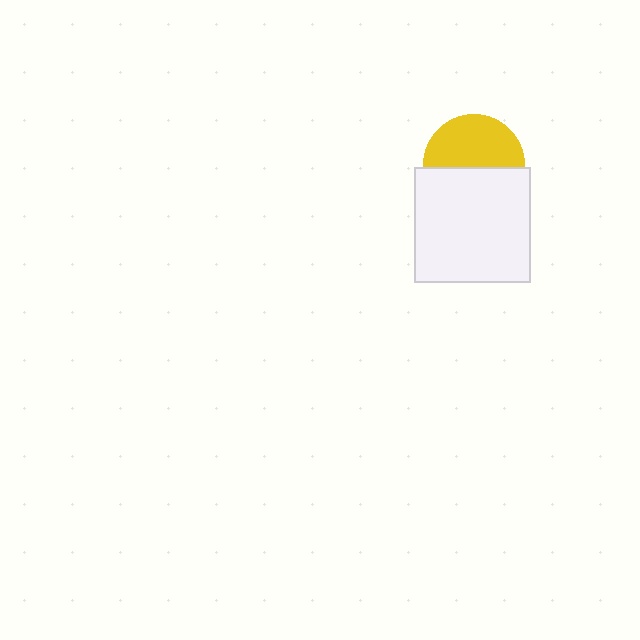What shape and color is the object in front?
The object in front is a white square.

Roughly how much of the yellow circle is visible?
About half of it is visible (roughly 53%).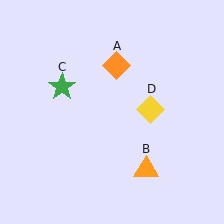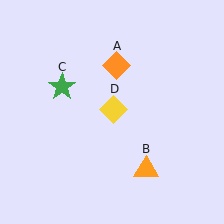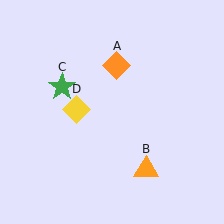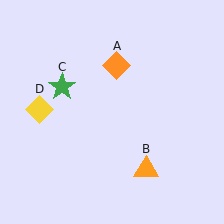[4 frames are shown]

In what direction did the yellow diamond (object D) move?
The yellow diamond (object D) moved left.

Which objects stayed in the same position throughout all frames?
Orange diamond (object A) and orange triangle (object B) and green star (object C) remained stationary.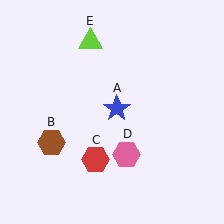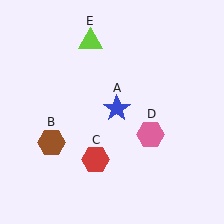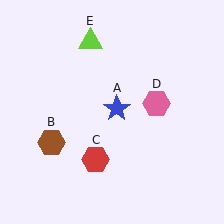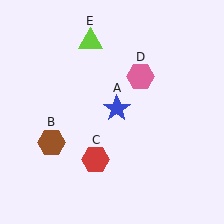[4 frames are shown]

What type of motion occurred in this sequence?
The pink hexagon (object D) rotated counterclockwise around the center of the scene.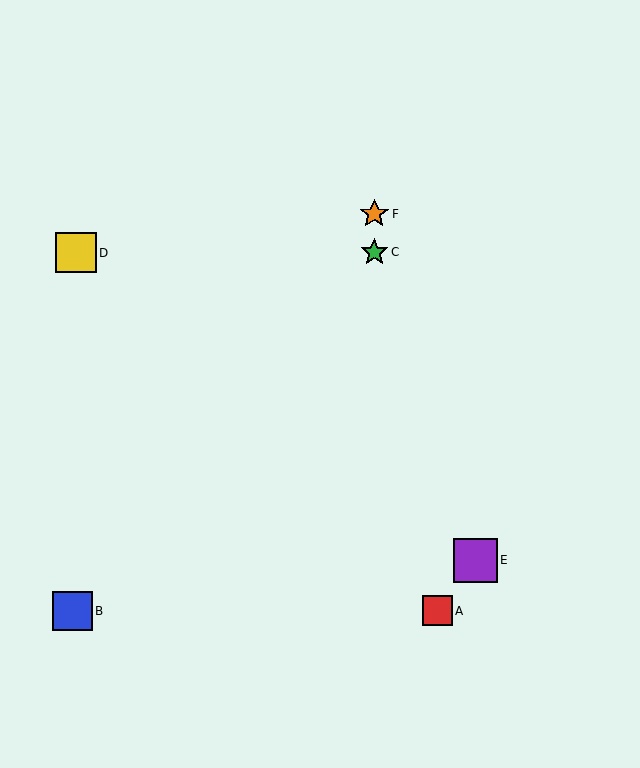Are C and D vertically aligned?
No, C is at x≈374 and D is at x≈76.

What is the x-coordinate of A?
Object A is at x≈437.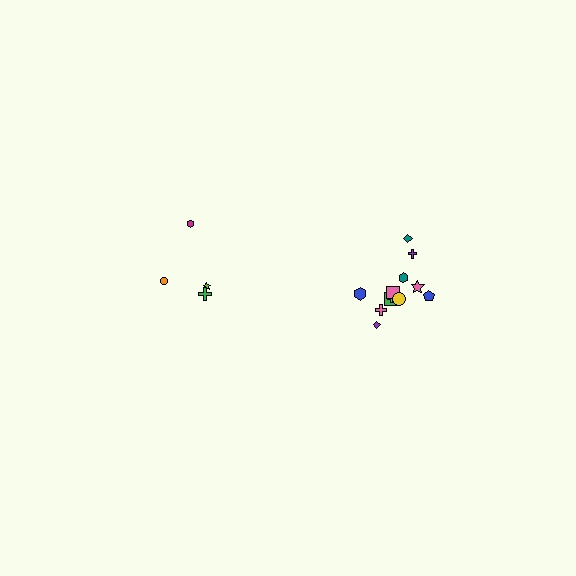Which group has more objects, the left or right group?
The right group.